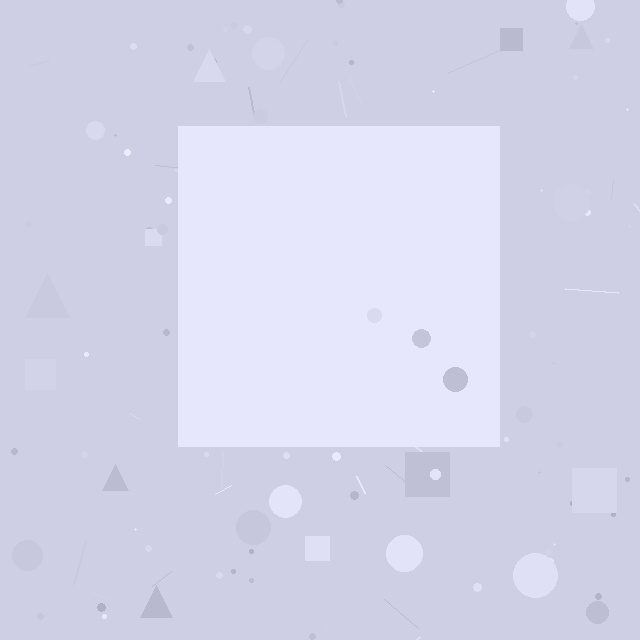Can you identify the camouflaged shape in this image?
The camouflaged shape is a square.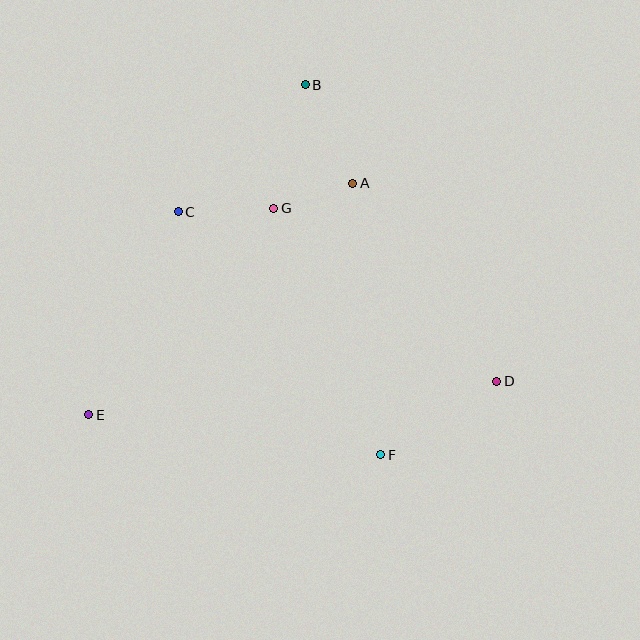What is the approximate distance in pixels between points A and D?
The distance between A and D is approximately 245 pixels.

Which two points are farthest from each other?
Points D and E are farthest from each other.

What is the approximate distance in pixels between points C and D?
The distance between C and D is approximately 361 pixels.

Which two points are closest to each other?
Points A and G are closest to each other.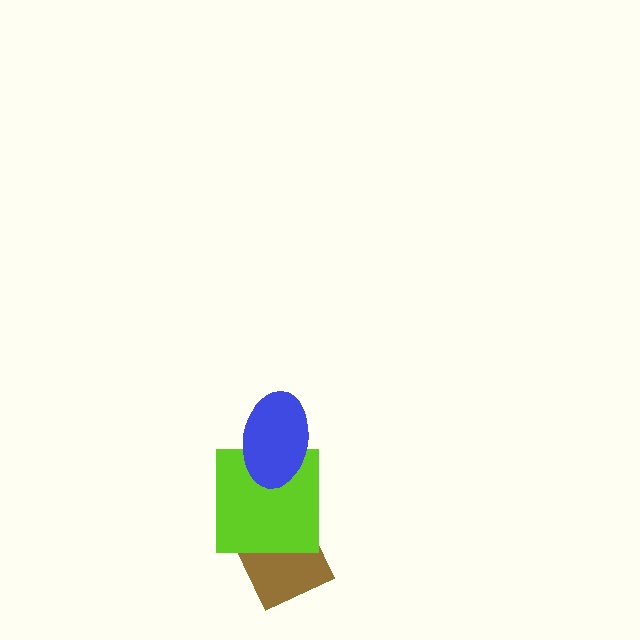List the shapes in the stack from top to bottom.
From top to bottom: the blue ellipse, the lime square, the brown diamond.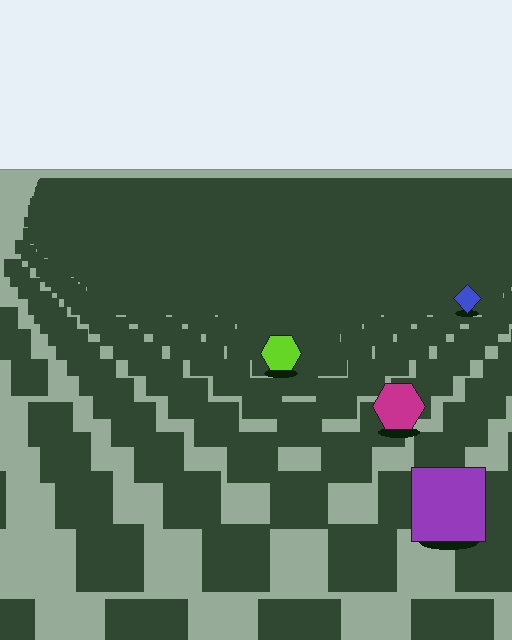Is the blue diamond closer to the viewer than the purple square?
No. The purple square is closer — you can tell from the texture gradient: the ground texture is coarser near it.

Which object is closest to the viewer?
The purple square is closest. The texture marks near it are larger and more spread out.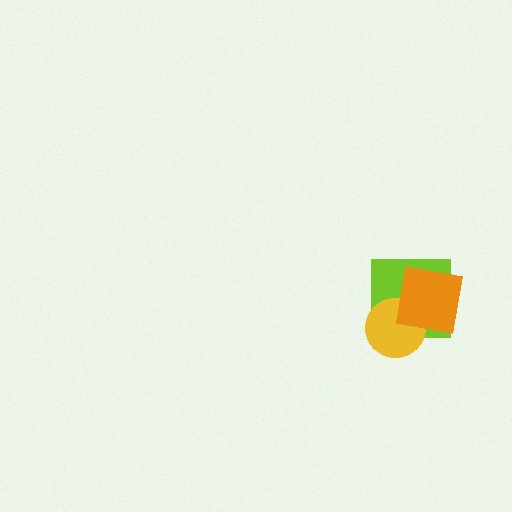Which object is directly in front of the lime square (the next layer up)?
The yellow circle is directly in front of the lime square.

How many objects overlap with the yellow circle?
2 objects overlap with the yellow circle.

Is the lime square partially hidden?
Yes, it is partially covered by another shape.